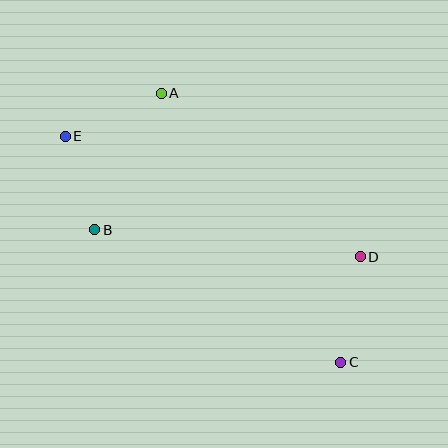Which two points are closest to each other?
Points B and E are closest to each other.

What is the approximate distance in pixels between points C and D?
The distance between C and D is approximately 107 pixels.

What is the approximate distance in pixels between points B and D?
The distance between B and D is approximately 267 pixels.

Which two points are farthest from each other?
Points C and E are farthest from each other.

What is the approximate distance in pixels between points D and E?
The distance between D and E is approximately 319 pixels.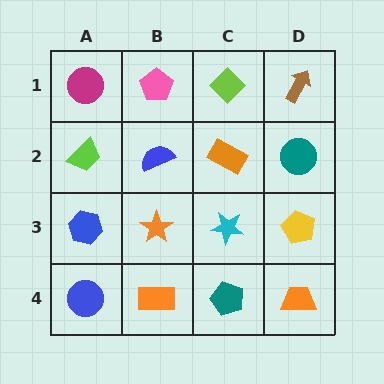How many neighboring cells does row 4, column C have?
3.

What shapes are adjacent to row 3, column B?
A blue semicircle (row 2, column B), an orange rectangle (row 4, column B), a blue hexagon (row 3, column A), a cyan star (row 3, column C).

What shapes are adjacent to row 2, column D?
A brown arrow (row 1, column D), a yellow pentagon (row 3, column D), an orange rectangle (row 2, column C).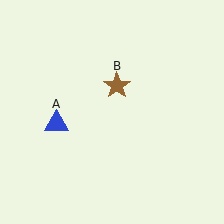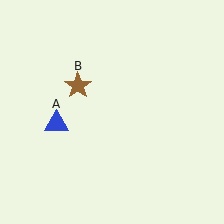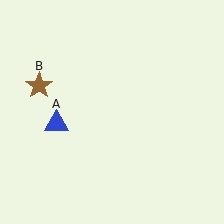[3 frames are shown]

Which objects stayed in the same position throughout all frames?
Blue triangle (object A) remained stationary.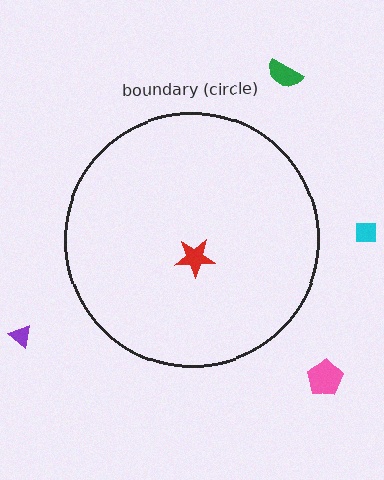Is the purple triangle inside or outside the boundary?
Outside.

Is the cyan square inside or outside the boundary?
Outside.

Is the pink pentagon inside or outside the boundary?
Outside.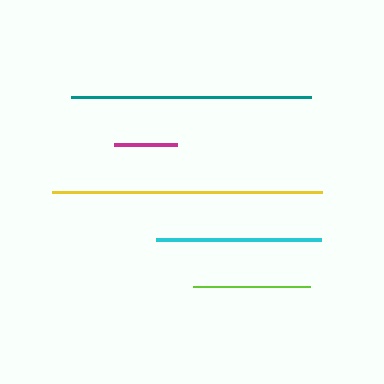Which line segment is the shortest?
The magenta line is the shortest at approximately 63 pixels.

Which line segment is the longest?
The yellow line is the longest at approximately 270 pixels.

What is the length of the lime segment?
The lime segment is approximately 116 pixels long.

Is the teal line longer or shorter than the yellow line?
The yellow line is longer than the teal line.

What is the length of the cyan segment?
The cyan segment is approximately 165 pixels long.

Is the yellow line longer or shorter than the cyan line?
The yellow line is longer than the cyan line.